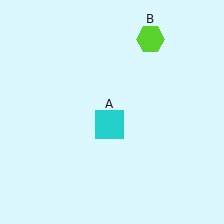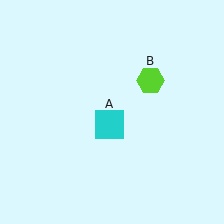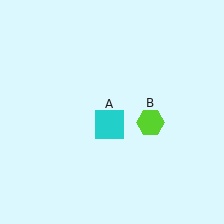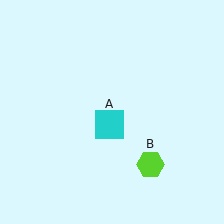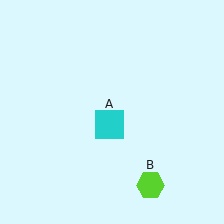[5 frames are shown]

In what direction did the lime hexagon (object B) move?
The lime hexagon (object B) moved down.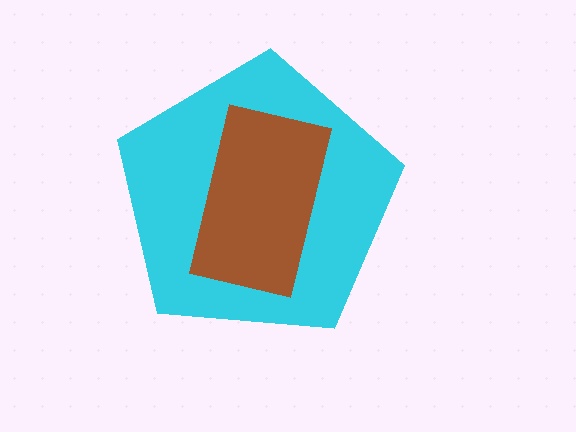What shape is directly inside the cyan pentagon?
The brown rectangle.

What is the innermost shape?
The brown rectangle.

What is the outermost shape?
The cyan pentagon.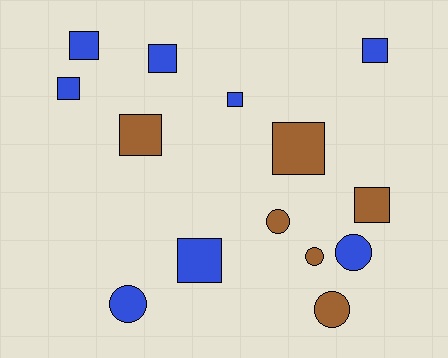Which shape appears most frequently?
Square, with 9 objects.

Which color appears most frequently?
Blue, with 8 objects.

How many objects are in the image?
There are 14 objects.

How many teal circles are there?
There are no teal circles.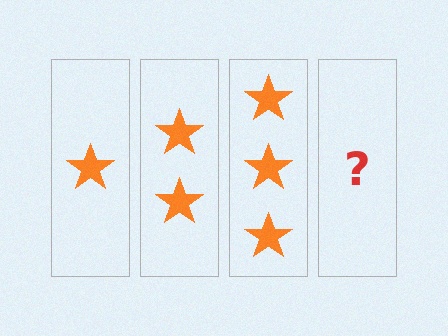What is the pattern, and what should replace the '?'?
The pattern is that each step adds one more star. The '?' should be 4 stars.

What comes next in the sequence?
The next element should be 4 stars.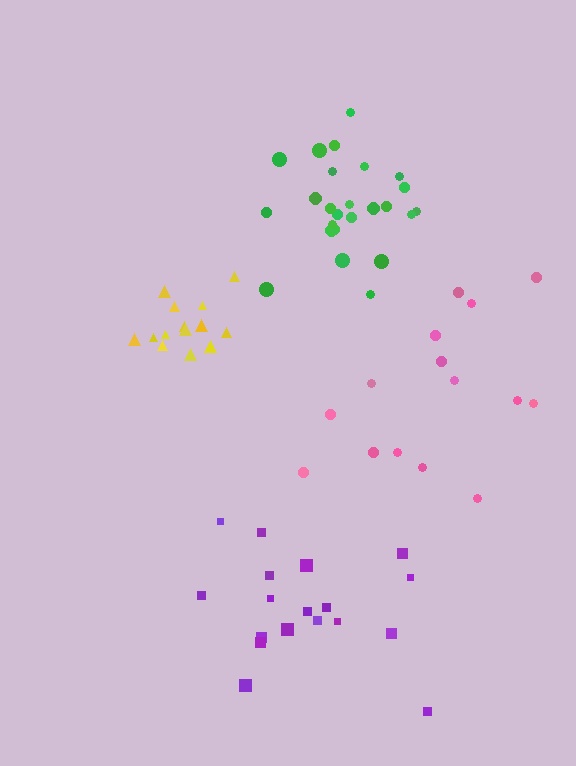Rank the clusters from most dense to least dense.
yellow, green, pink, purple.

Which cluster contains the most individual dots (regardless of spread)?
Green (25).